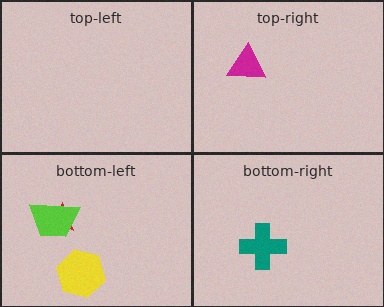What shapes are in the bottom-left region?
The red star, the yellow hexagon, the lime trapezoid.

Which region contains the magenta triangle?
The top-right region.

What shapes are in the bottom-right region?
The teal cross.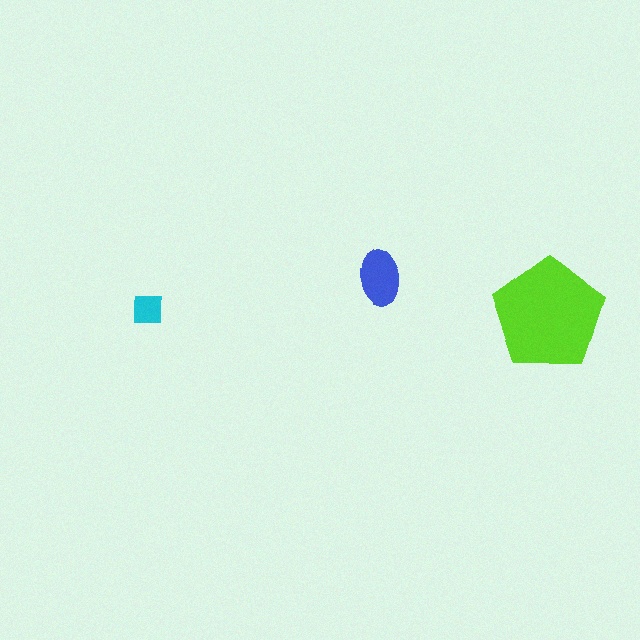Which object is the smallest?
The cyan square.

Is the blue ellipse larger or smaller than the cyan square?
Larger.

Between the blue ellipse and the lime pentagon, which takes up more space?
The lime pentagon.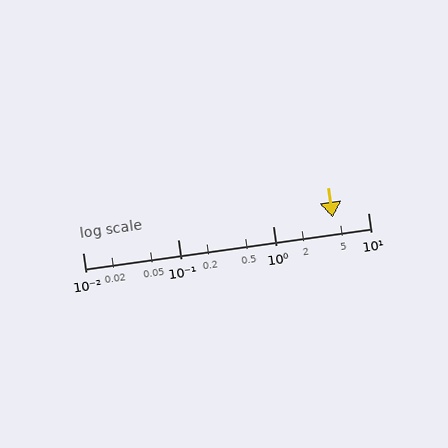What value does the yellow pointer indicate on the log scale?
The pointer indicates approximately 4.3.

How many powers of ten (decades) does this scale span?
The scale spans 3 decades, from 0.01 to 10.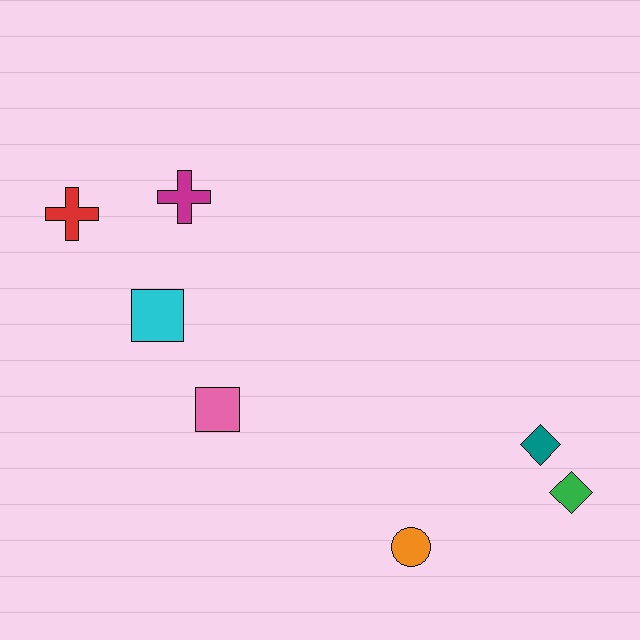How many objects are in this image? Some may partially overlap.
There are 7 objects.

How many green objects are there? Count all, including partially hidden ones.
There is 1 green object.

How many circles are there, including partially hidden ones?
There is 1 circle.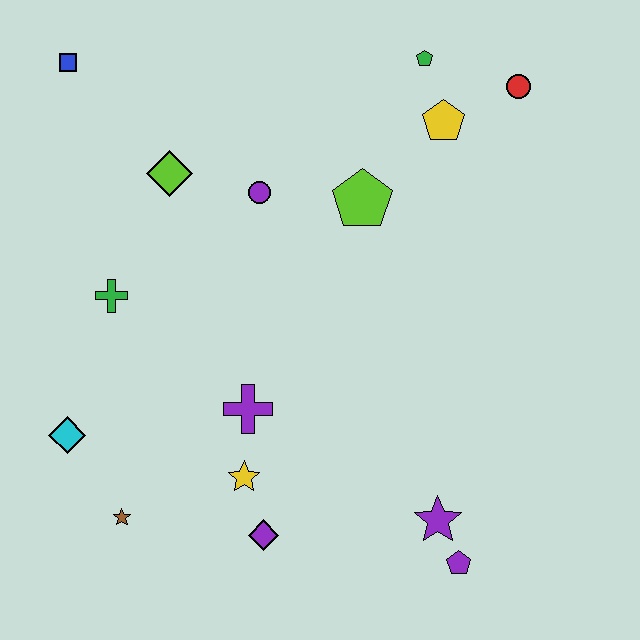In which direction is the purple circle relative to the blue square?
The purple circle is to the right of the blue square.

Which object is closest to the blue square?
The lime diamond is closest to the blue square.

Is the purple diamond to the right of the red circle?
No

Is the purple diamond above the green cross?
No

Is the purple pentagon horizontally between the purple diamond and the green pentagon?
No